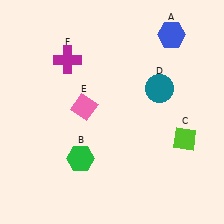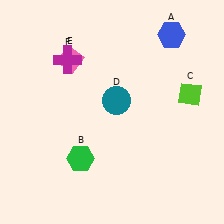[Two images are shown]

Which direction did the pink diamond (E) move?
The pink diamond (E) moved up.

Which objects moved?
The objects that moved are: the lime diamond (C), the teal circle (D), the pink diamond (E).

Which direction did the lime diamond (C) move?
The lime diamond (C) moved up.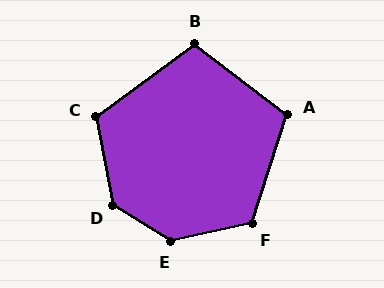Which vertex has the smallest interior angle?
B, at approximately 106 degrees.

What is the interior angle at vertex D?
Approximately 133 degrees (obtuse).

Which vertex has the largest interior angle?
E, at approximately 135 degrees.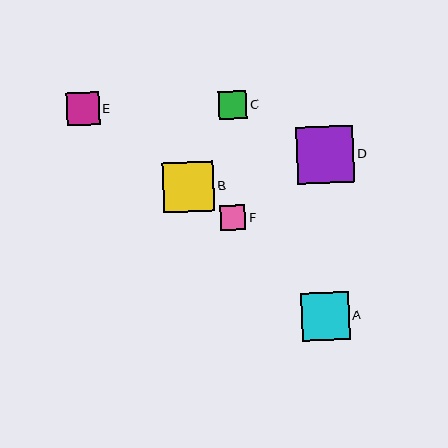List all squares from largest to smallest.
From largest to smallest: D, B, A, E, C, F.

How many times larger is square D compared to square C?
Square D is approximately 2.1 times the size of square C.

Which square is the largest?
Square D is the largest with a size of approximately 57 pixels.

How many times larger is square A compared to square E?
Square A is approximately 1.5 times the size of square E.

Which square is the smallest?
Square F is the smallest with a size of approximately 25 pixels.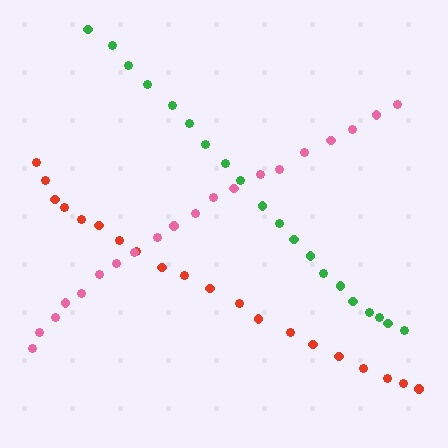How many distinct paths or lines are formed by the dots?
There are 3 distinct paths.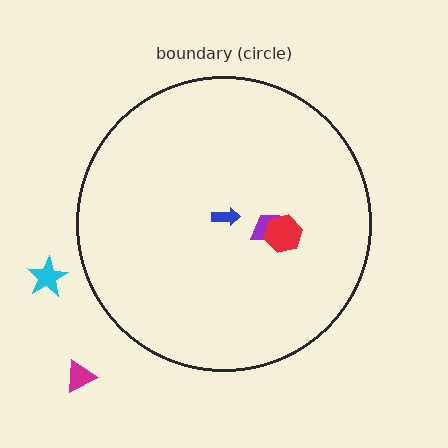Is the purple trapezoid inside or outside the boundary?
Inside.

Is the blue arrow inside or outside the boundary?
Inside.